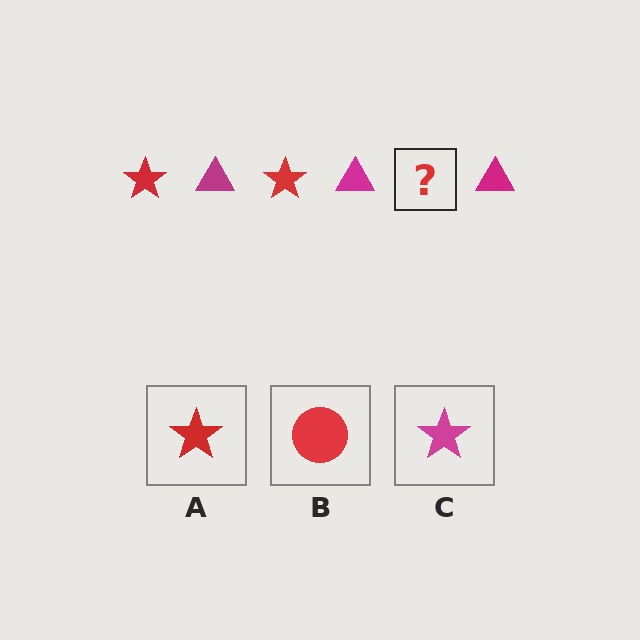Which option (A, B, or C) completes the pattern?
A.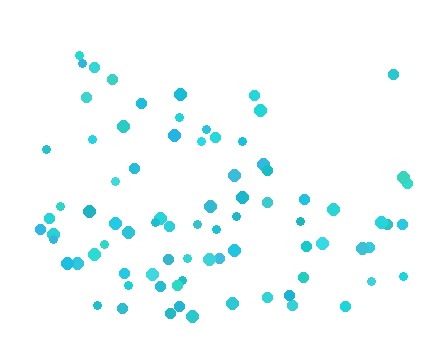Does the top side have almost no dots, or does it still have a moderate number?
Still a moderate number, just noticeably fewer than the bottom.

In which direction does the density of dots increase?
From top to bottom, with the bottom side densest.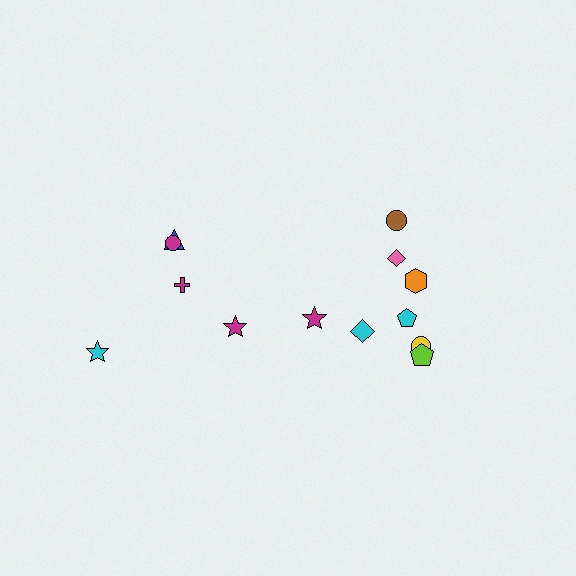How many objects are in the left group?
There are 5 objects.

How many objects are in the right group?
There are 8 objects.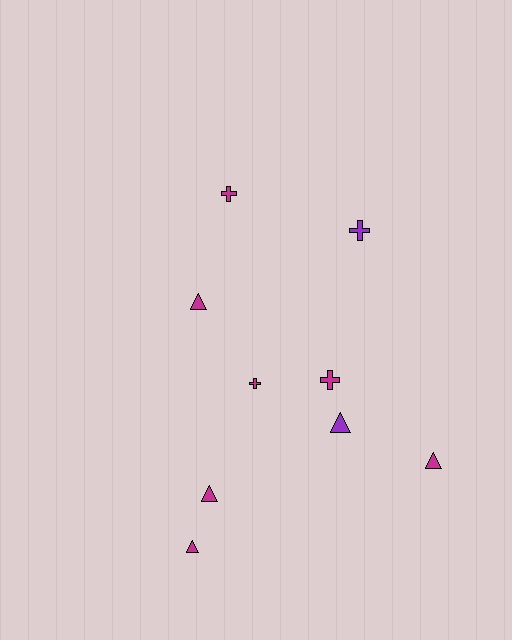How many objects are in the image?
There are 9 objects.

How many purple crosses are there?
There is 1 purple cross.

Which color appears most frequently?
Magenta, with 7 objects.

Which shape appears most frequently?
Triangle, with 5 objects.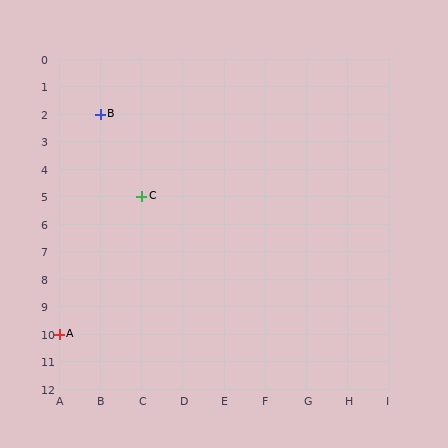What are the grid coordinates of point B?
Point B is at grid coordinates (B, 2).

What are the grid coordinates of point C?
Point C is at grid coordinates (C, 5).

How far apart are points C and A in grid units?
Points C and A are 2 columns and 5 rows apart (about 5.4 grid units diagonally).